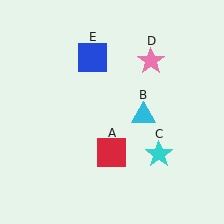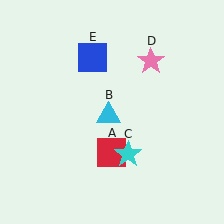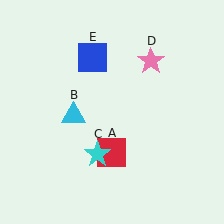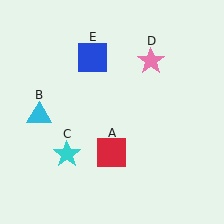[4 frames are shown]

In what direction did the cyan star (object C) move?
The cyan star (object C) moved left.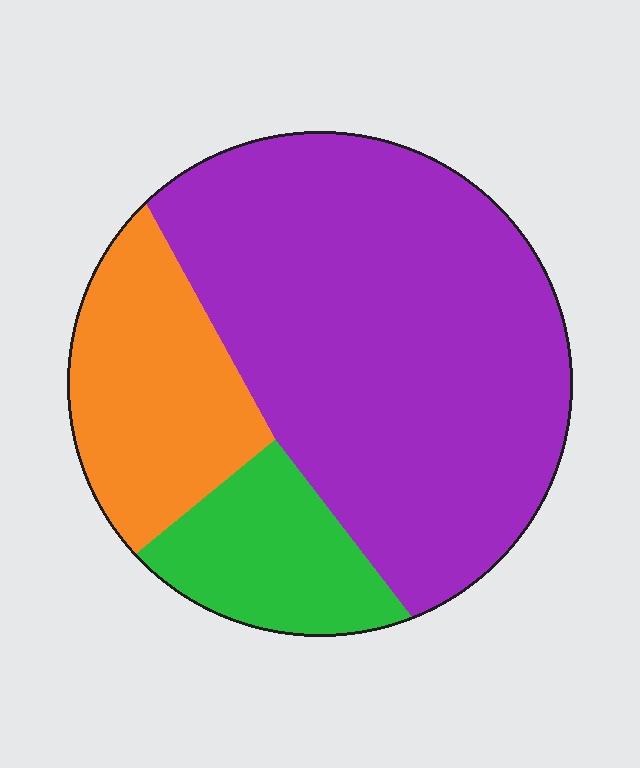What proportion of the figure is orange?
Orange covers around 20% of the figure.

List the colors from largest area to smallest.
From largest to smallest: purple, orange, green.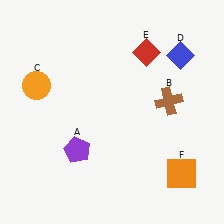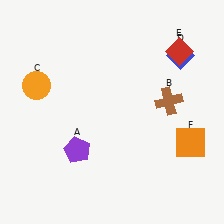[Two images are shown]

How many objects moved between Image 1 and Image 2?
2 objects moved between the two images.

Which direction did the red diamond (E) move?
The red diamond (E) moved right.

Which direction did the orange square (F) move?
The orange square (F) moved up.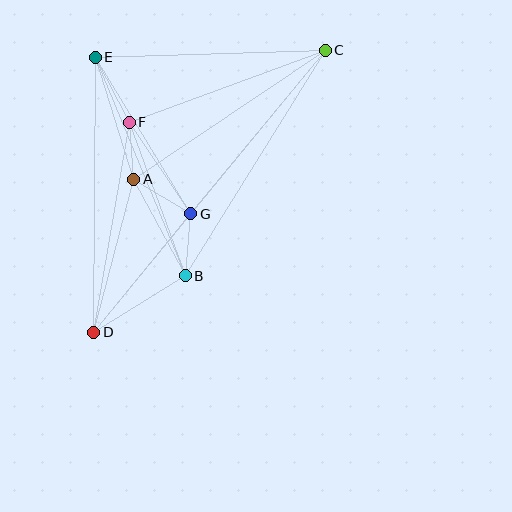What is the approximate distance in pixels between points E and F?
The distance between E and F is approximately 73 pixels.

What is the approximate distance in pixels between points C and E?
The distance between C and E is approximately 230 pixels.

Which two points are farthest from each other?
Points C and D are farthest from each other.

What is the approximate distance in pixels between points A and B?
The distance between A and B is approximately 109 pixels.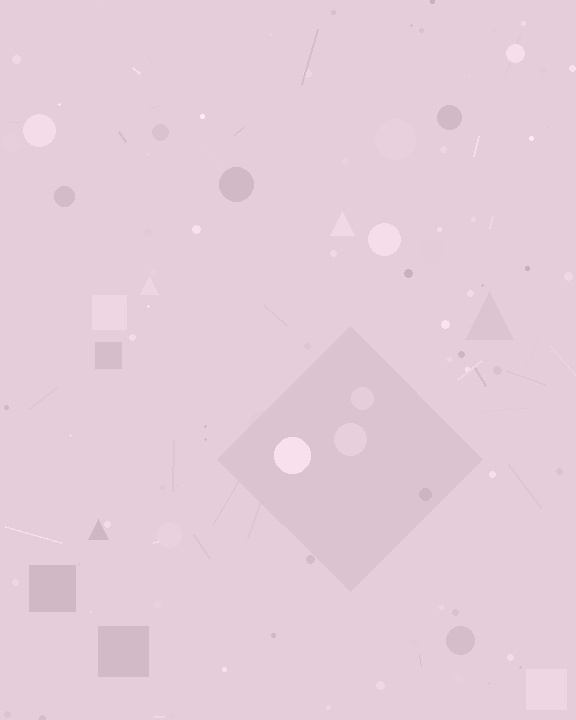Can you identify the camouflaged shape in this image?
The camouflaged shape is a diamond.